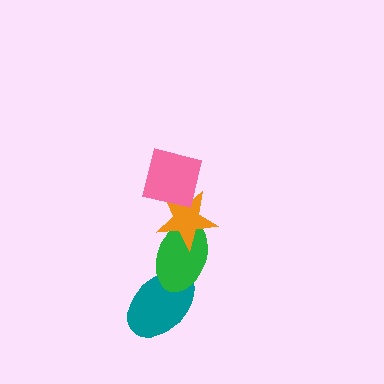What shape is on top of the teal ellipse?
The green ellipse is on top of the teal ellipse.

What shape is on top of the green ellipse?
The orange star is on top of the green ellipse.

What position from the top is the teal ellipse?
The teal ellipse is 4th from the top.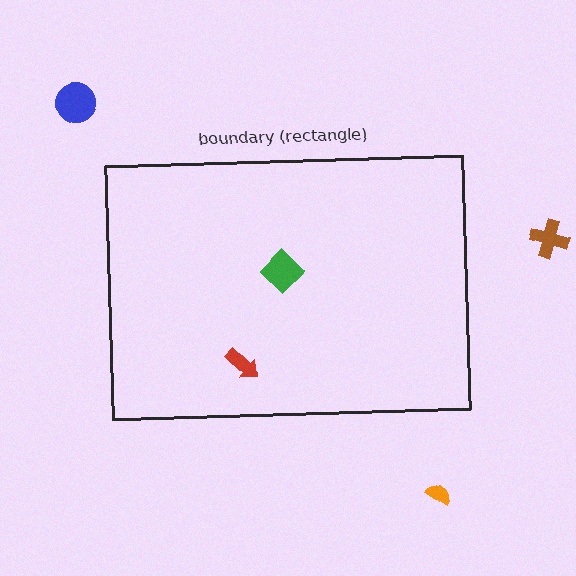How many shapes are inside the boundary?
2 inside, 3 outside.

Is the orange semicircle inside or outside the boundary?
Outside.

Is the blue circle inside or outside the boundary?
Outside.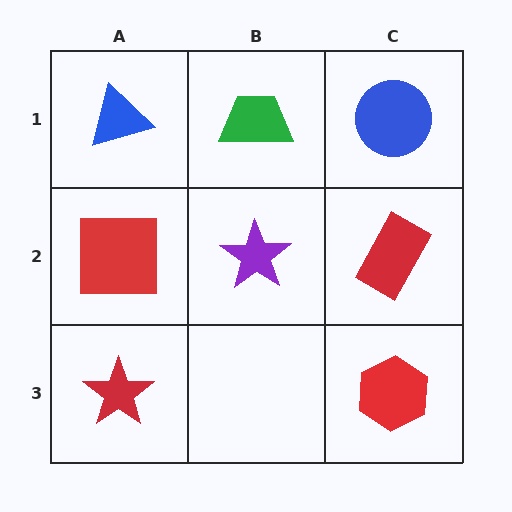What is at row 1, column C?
A blue circle.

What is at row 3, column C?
A red hexagon.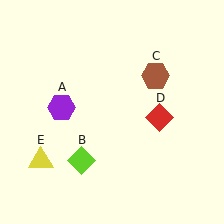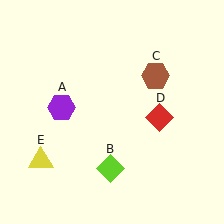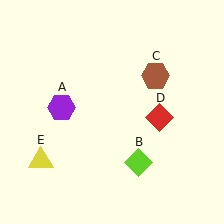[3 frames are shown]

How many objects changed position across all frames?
1 object changed position: lime diamond (object B).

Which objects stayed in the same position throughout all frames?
Purple hexagon (object A) and brown hexagon (object C) and red diamond (object D) and yellow triangle (object E) remained stationary.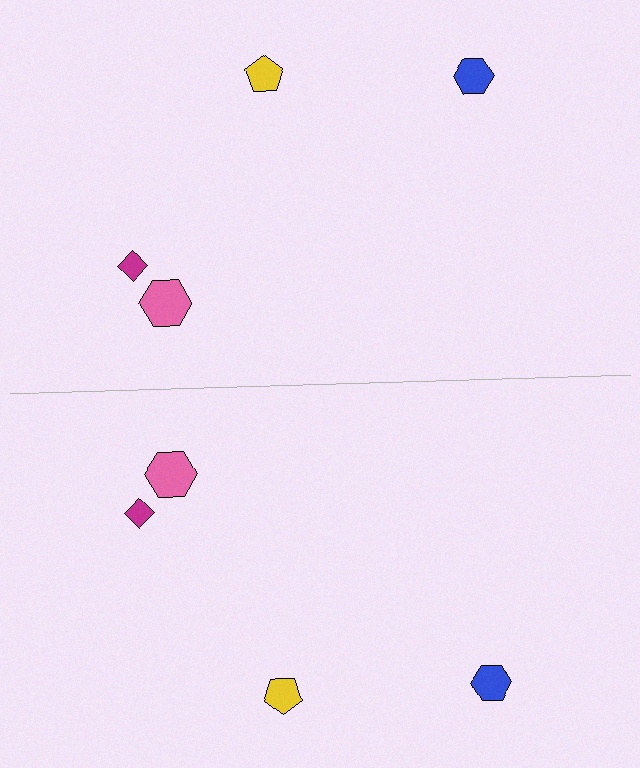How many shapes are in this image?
There are 8 shapes in this image.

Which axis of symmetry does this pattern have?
The pattern has a horizontal axis of symmetry running through the center of the image.